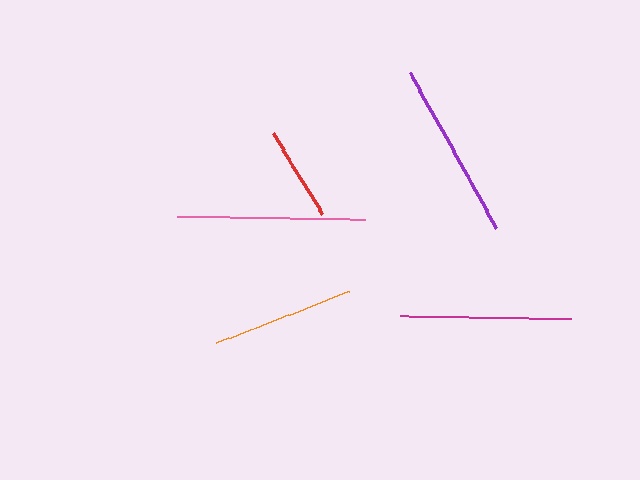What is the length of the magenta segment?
The magenta segment is approximately 171 pixels long.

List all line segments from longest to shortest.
From longest to shortest: pink, purple, magenta, orange, red.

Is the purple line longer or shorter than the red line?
The purple line is longer than the red line.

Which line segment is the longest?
The pink line is the longest at approximately 187 pixels.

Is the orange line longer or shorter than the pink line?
The pink line is longer than the orange line.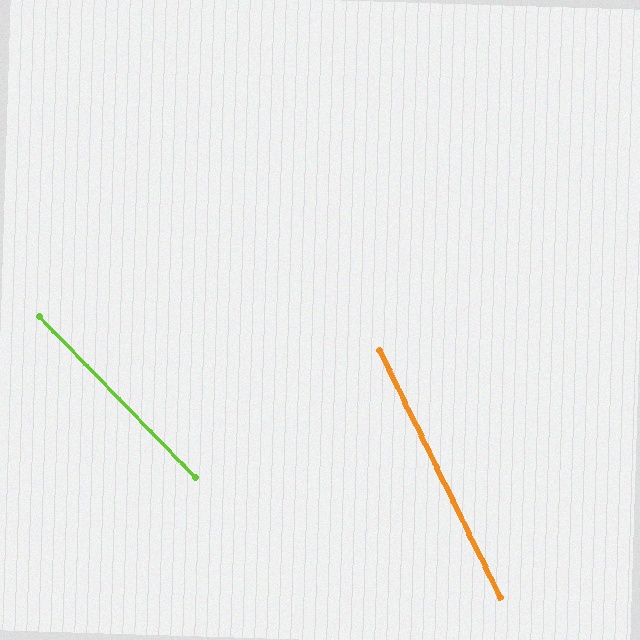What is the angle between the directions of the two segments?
Approximately 18 degrees.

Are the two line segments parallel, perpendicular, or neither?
Neither parallel nor perpendicular — they differ by about 18°.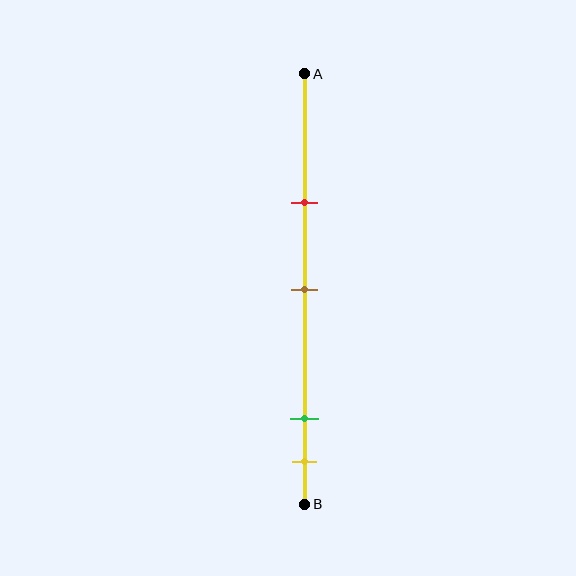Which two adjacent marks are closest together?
The green and yellow marks are the closest adjacent pair.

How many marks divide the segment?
There are 4 marks dividing the segment.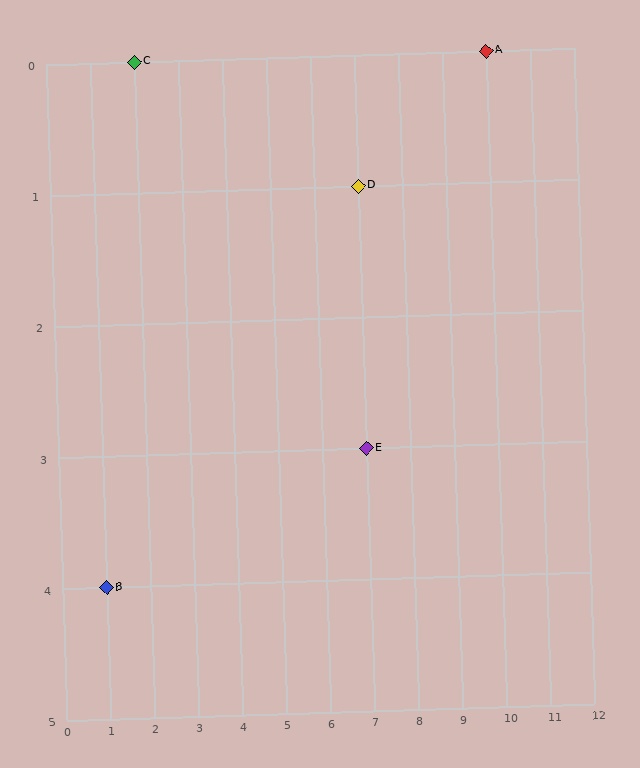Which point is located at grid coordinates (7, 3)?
Point E is at (7, 3).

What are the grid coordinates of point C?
Point C is at grid coordinates (2, 0).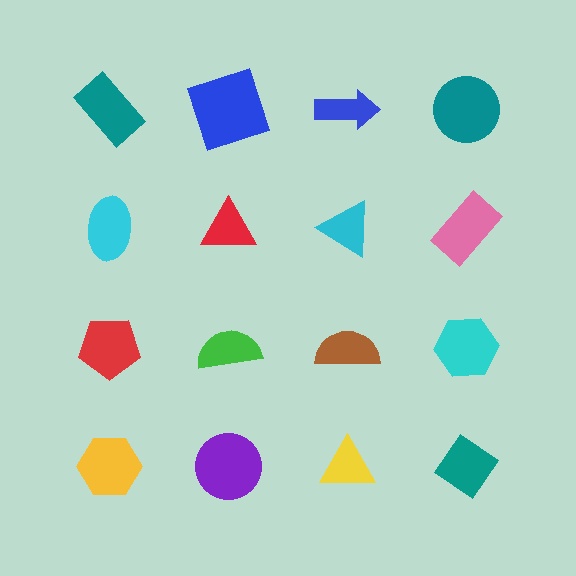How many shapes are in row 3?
4 shapes.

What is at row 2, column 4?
A pink rectangle.